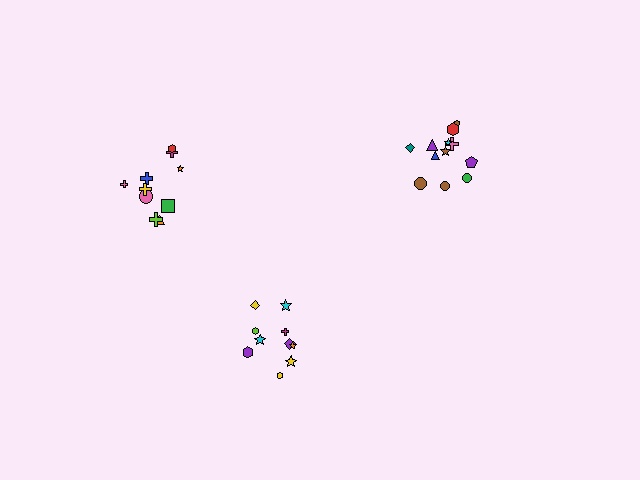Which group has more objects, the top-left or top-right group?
The top-right group.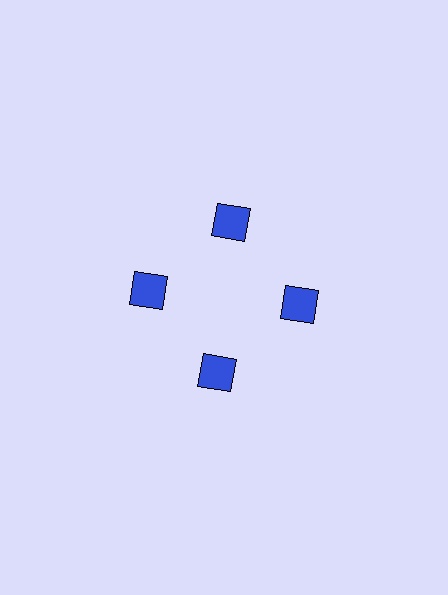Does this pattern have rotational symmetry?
Yes, this pattern has 4-fold rotational symmetry. It looks the same after rotating 90 degrees around the center.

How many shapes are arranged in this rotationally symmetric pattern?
There are 4 shapes, arranged in 4 groups of 1.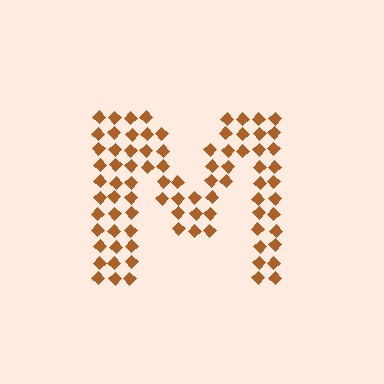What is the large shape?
The large shape is the letter M.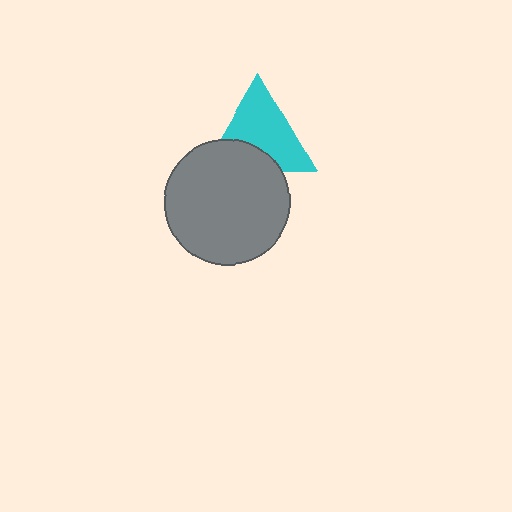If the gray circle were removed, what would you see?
You would see the complete cyan triangle.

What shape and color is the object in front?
The object in front is a gray circle.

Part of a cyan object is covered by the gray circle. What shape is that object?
It is a triangle.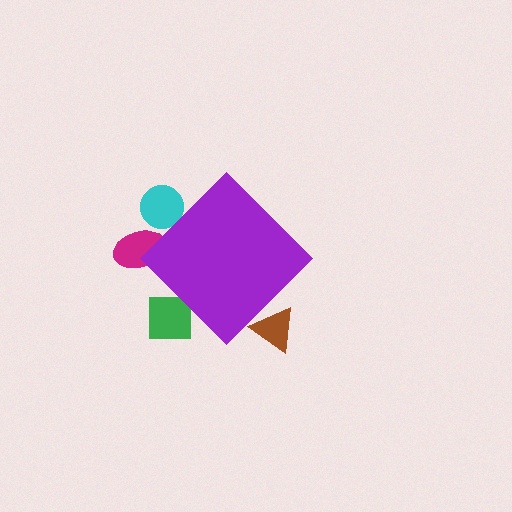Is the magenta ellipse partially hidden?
Yes, the magenta ellipse is partially hidden behind the purple diamond.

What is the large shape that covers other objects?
A purple diamond.